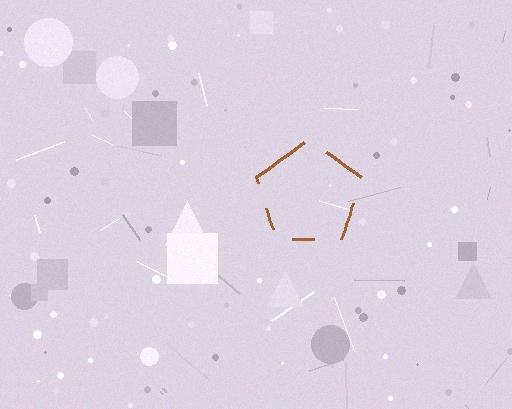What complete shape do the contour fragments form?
The contour fragments form a pentagon.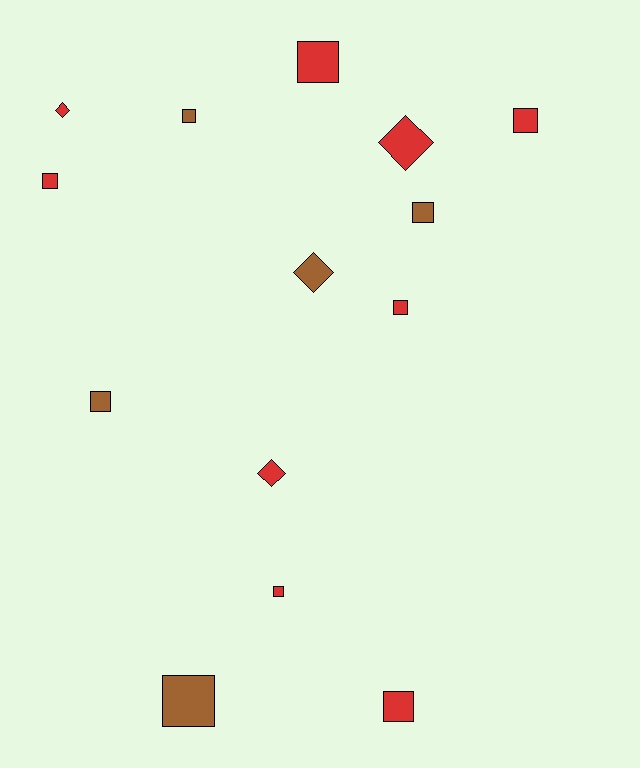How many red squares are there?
There are 6 red squares.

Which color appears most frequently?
Red, with 9 objects.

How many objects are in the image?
There are 14 objects.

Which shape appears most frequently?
Square, with 10 objects.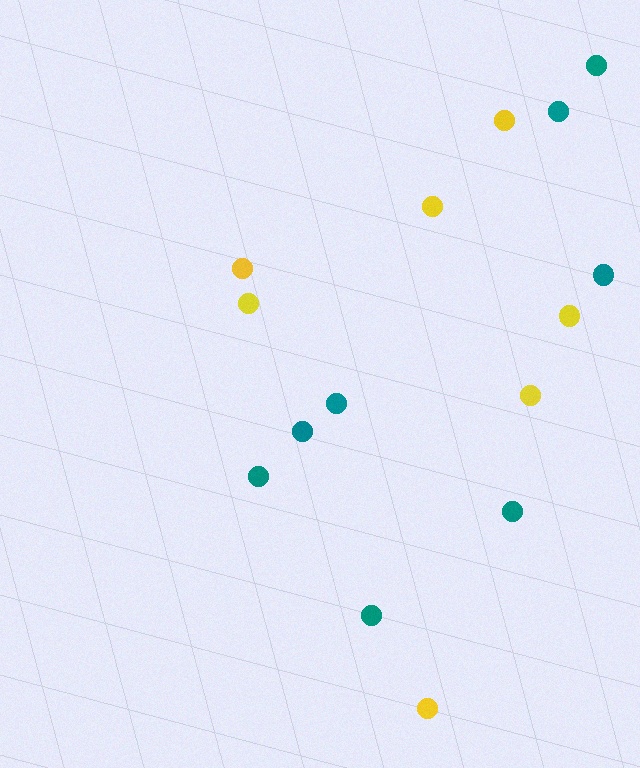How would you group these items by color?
There are 2 groups: one group of yellow circles (7) and one group of teal circles (8).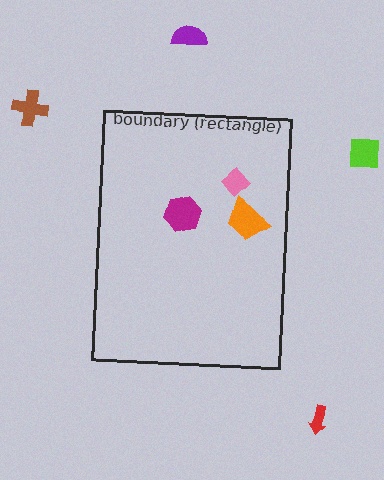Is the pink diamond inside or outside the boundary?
Inside.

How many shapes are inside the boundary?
3 inside, 4 outside.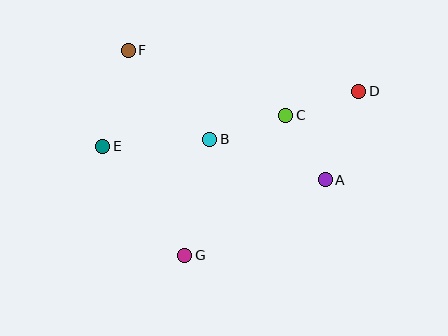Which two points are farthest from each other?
Points D and E are farthest from each other.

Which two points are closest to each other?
Points A and C are closest to each other.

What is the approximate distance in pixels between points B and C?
The distance between B and C is approximately 80 pixels.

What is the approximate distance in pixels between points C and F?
The distance between C and F is approximately 171 pixels.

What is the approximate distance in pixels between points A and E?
The distance between A and E is approximately 225 pixels.